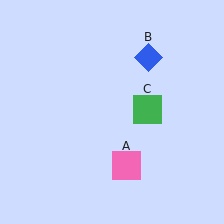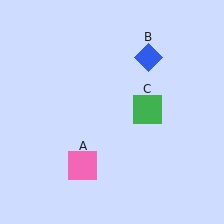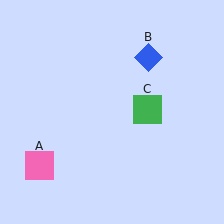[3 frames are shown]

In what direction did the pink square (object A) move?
The pink square (object A) moved left.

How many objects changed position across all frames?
1 object changed position: pink square (object A).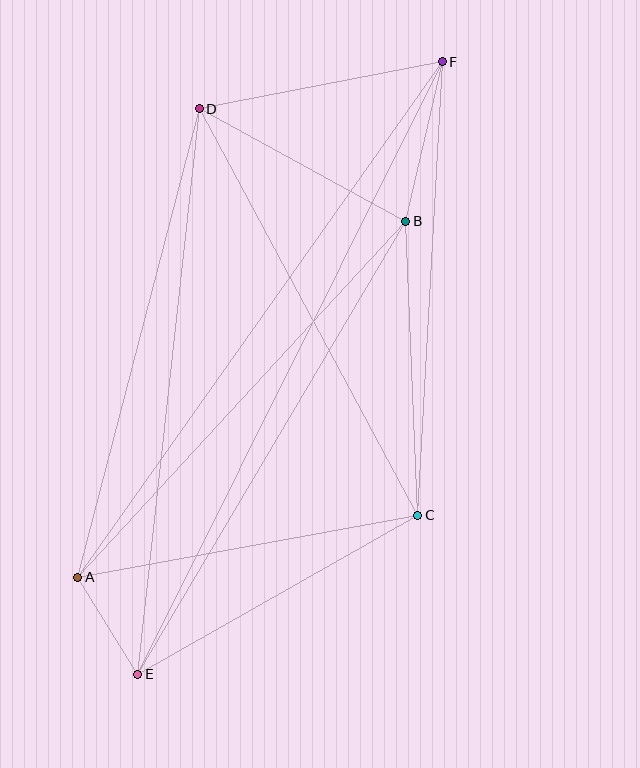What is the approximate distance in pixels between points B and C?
The distance between B and C is approximately 294 pixels.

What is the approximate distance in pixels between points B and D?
The distance between B and D is approximately 235 pixels.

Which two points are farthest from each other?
Points E and F are farthest from each other.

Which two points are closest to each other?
Points A and E are closest to each other.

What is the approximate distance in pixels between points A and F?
The distance between A and F is approximately 631 pixels.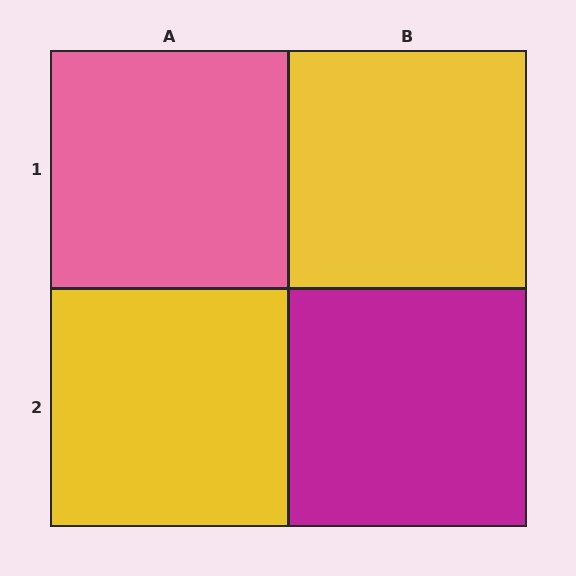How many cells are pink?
1 cell is pink.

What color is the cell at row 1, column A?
Pink.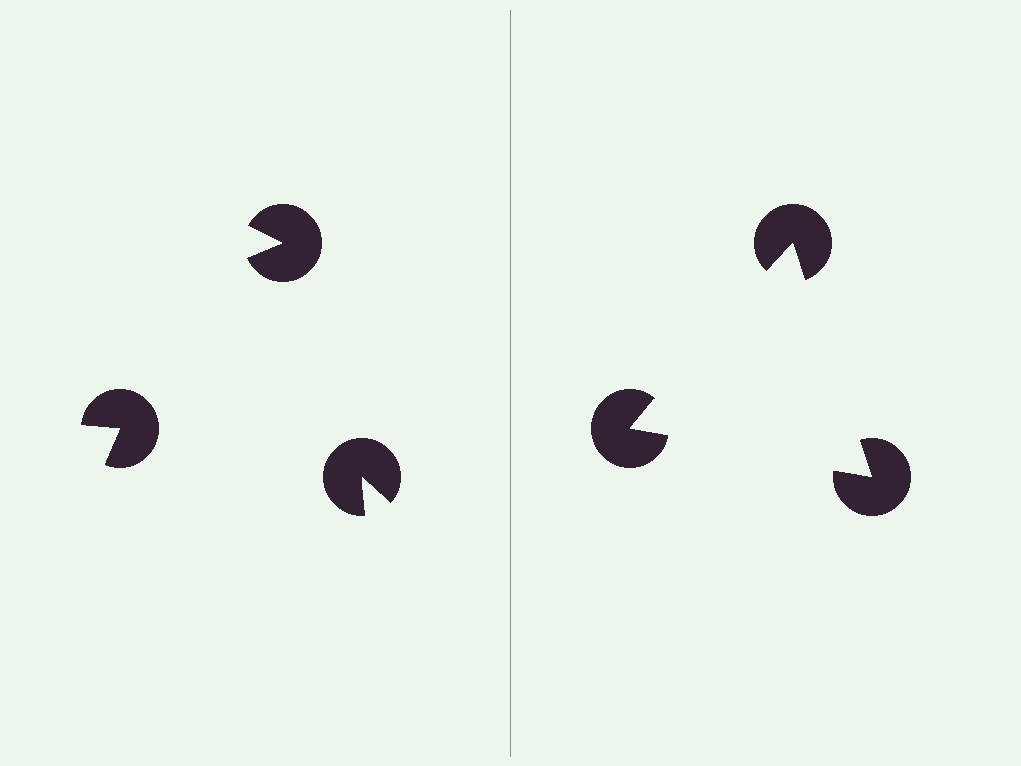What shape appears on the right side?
An illusory triangle.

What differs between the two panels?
The pac-man discs are positioned identically on both sides; only the wedge orientations differ. On the right they align to a triangle; on the left they are misaligned.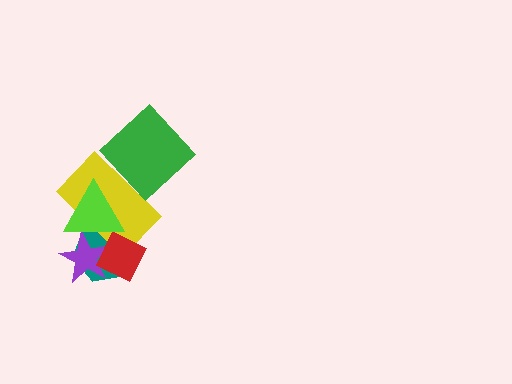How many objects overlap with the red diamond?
4 objects overlap with the red diamond.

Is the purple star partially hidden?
Yes, it is partially covered by another shape.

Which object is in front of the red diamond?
The lime triangle is in front of the red diamond.